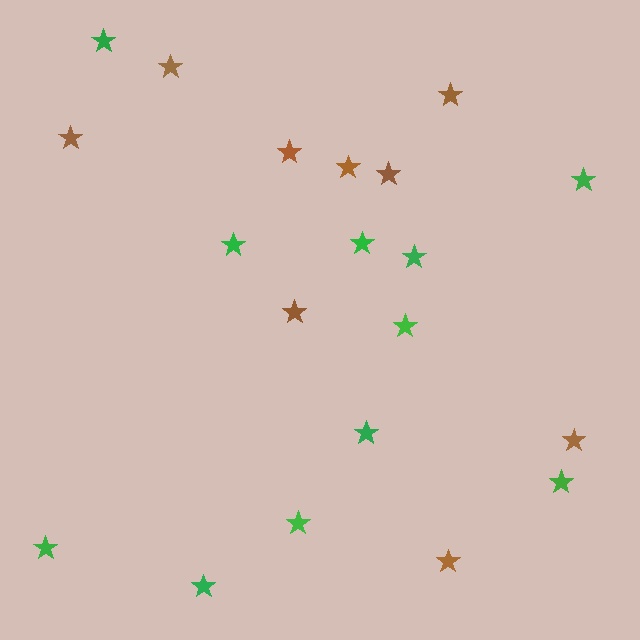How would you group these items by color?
There are 2 groups: one group of brown stars (9) and one group of green stars (11).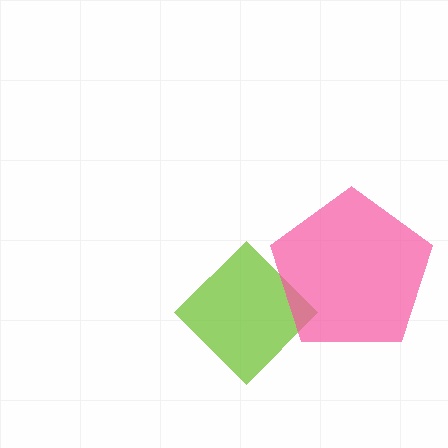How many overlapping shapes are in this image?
There are 2 overlapping shapes in the image.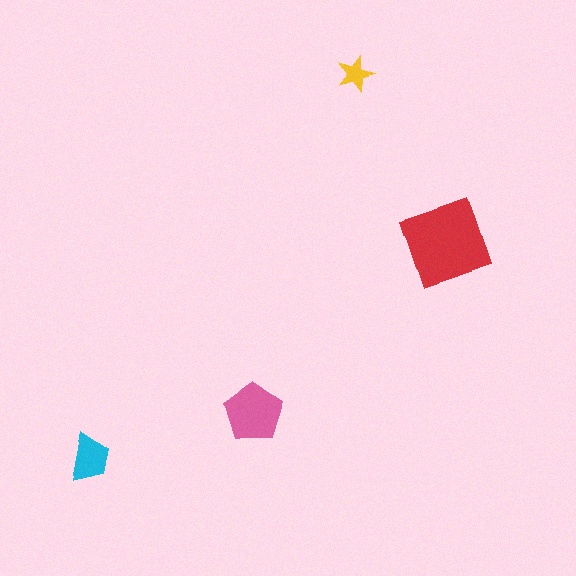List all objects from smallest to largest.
The yellow star, the cyan trapezoid, the pink pentagon, the red square.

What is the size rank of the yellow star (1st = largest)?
4th.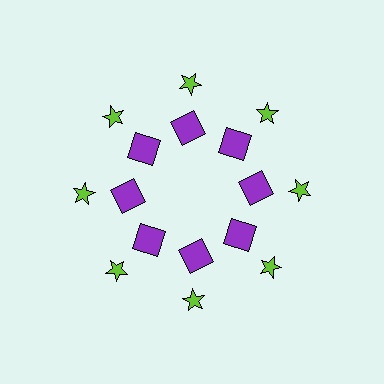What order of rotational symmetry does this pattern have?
This pattern has 8-fold rotational symmetry.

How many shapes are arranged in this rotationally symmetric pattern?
There are 16 shapes, arranged in 8 groups of 2.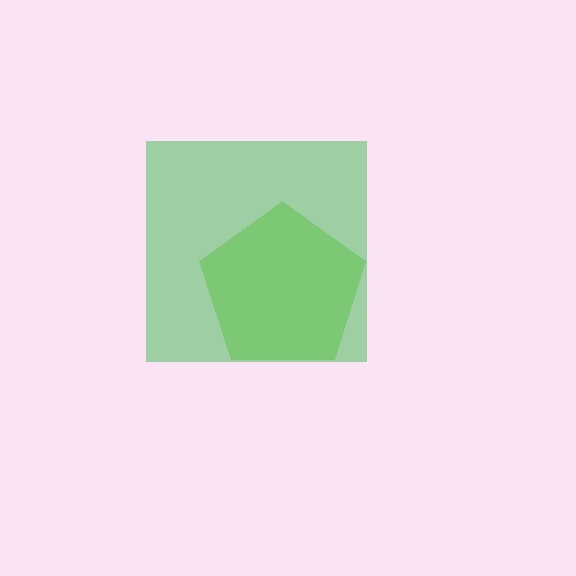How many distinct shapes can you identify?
There are 2 distinct shapes: a lime pentagon, a green square.